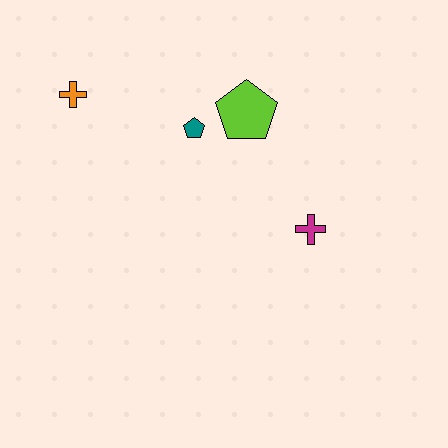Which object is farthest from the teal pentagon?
The magenta cross is farthest from the teal pentagon.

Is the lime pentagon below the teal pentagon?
No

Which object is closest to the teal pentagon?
The lime pentagon is closest to the teal pentagon.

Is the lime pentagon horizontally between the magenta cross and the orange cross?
Yes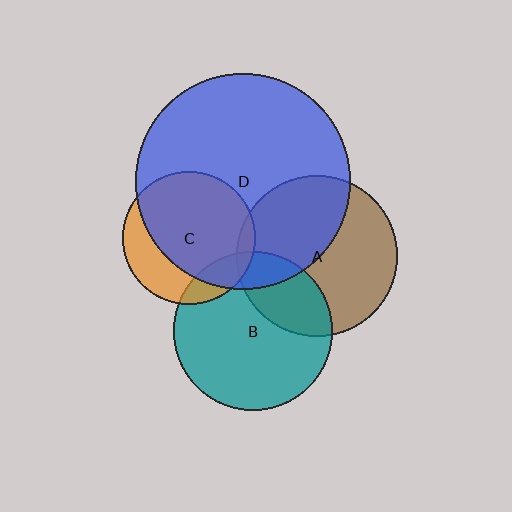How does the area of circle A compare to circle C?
Approximately 1.5 times.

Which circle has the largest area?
Circle D (blue).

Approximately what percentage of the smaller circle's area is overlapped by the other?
Approximately 5%.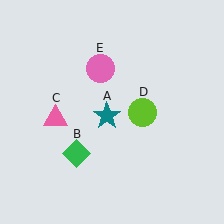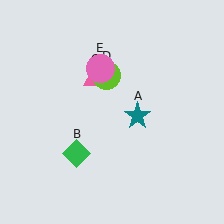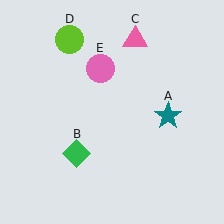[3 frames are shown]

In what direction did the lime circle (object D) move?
The lime circle (object D) moved up and to the left.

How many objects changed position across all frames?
3 objects changed position: teal star (object A), pink triangle (object C), lime circle (object D).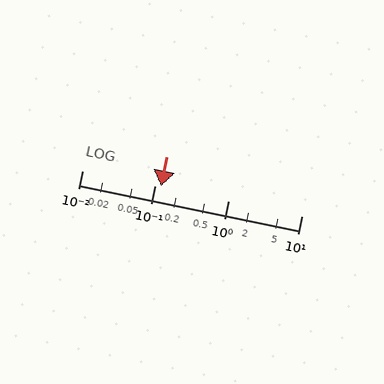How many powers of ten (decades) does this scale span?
The scale spans 3 decades, from 0.01 to 10.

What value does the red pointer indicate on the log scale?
The pointer indicates approximately 0.12.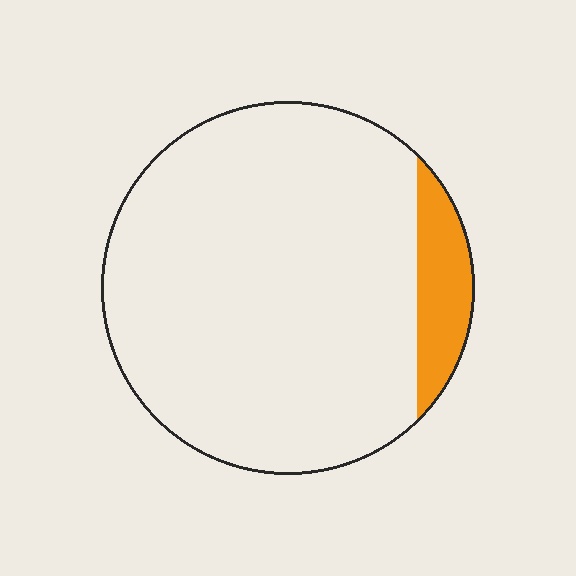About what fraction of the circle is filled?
About one tenth (1/10).